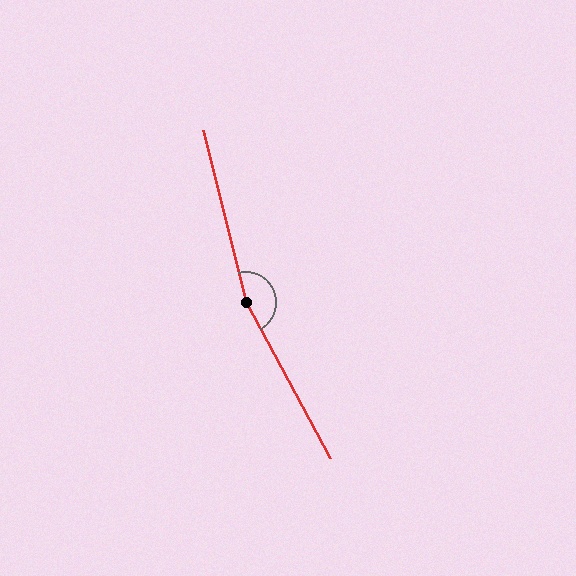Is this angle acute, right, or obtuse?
It is obtuse.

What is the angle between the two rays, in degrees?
Approximately 166 degrees.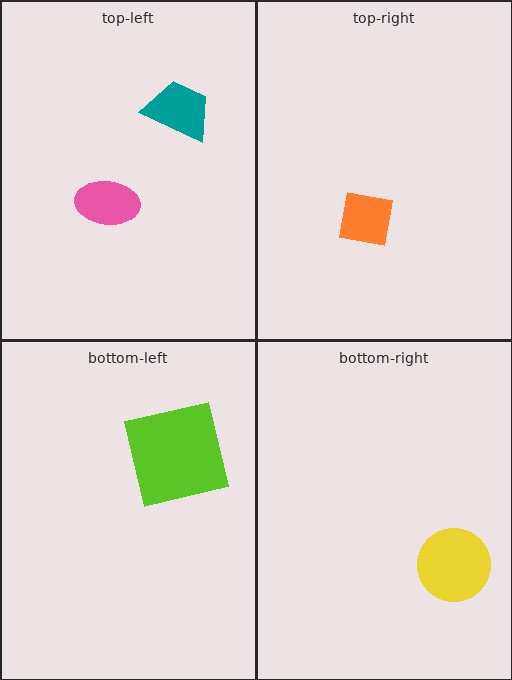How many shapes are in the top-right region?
1.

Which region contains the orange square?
The top-right region.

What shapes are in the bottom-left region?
The lime square.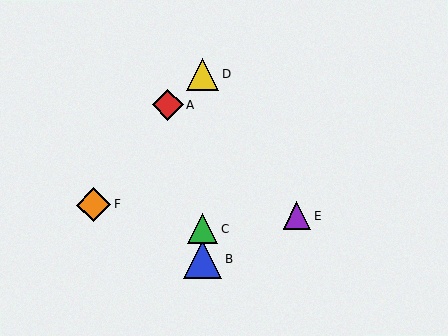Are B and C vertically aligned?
Yes, both are at x≈203.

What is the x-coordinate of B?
Object B is at x≈203.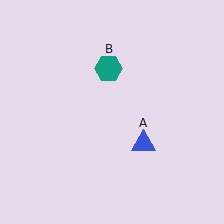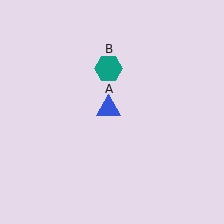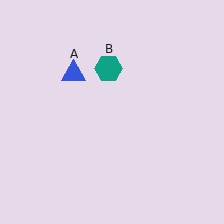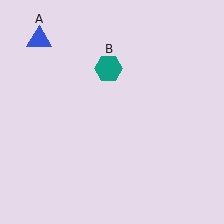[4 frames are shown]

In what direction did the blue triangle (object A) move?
The blue triangle (object A) moved up and to the left.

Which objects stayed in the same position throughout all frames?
Teal hexagon (object B) remained stationary.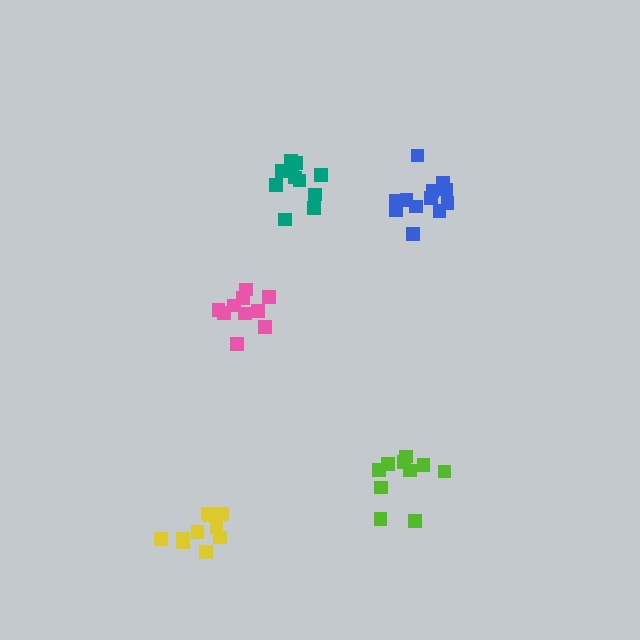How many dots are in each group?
Group 1: 12 dots, Group 2: 10 dots, Group 3: 11 dots, Group 4: 10 dots, Group 5: 12 dots (55 total).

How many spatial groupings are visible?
There are 5 spatial groupings.